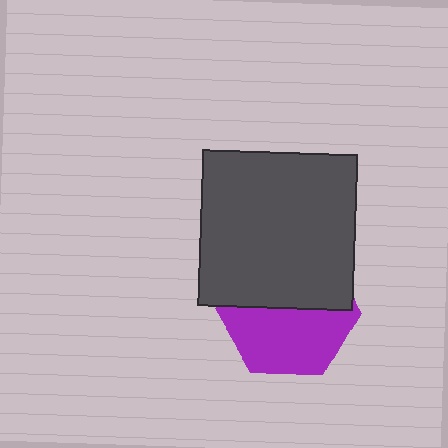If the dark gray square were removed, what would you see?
You would see the complete purple hexagon.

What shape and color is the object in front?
The object in front is a dark gray square.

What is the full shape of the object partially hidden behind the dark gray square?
The partially hidden object is a purple hexagon.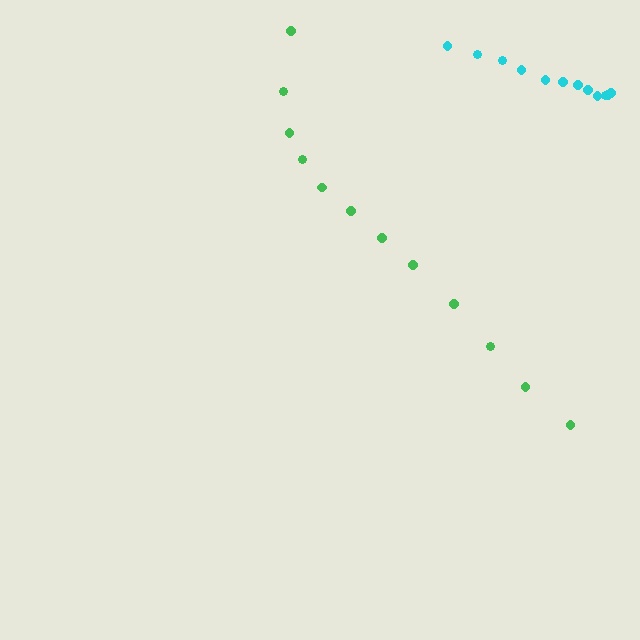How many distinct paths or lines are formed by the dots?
There are 2 distinct paths.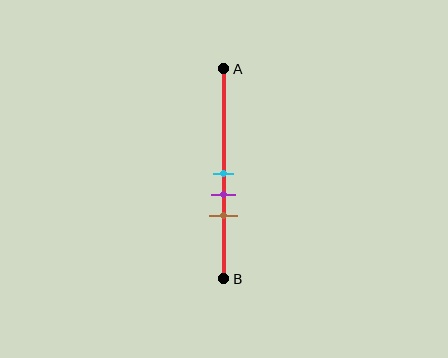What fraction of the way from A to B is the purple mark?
The purple mark is approximately 60% (0.6) of the way from A to B.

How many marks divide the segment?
There are 3 marks dividing the segment.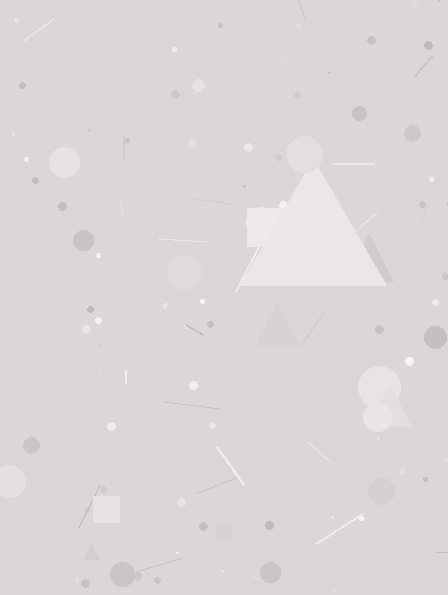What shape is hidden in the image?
A triangle is hidden in the image.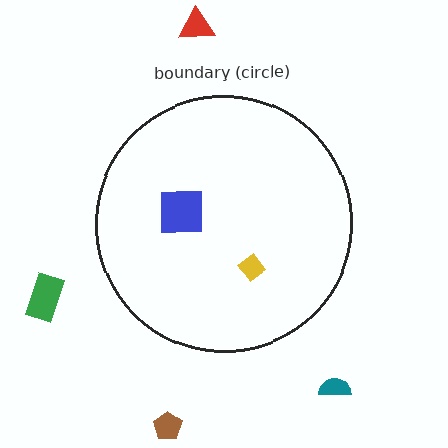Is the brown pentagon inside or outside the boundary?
Outside.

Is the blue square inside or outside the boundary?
Inside.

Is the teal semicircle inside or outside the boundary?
Outside.